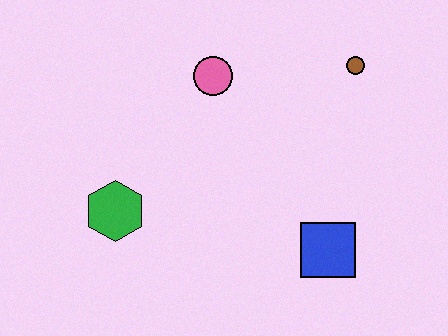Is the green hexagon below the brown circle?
Yes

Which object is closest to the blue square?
The brown circle is closest to the blue square.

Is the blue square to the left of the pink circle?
No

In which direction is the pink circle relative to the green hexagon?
The pink circle is above the green hexagon.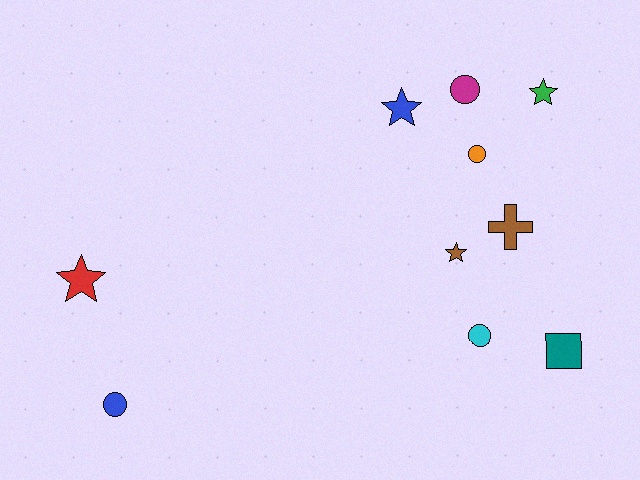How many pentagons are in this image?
There are no pentagons.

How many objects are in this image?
There are 10 objects.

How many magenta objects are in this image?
There is 1 magenta object.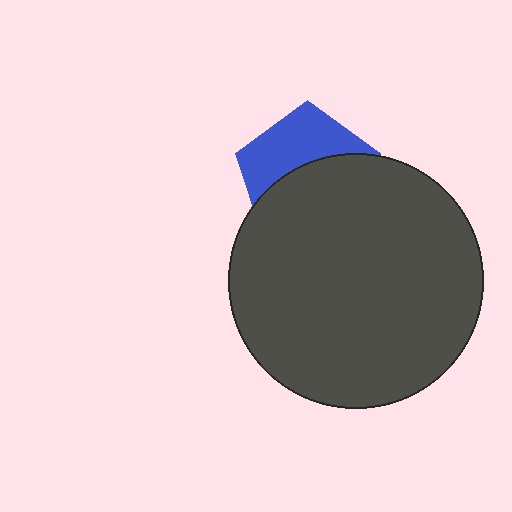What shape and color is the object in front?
The object in front is a dark gray circle.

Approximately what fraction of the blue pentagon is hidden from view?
Roughly 58% of the blue pentagon is hidden behind the dark gray circle.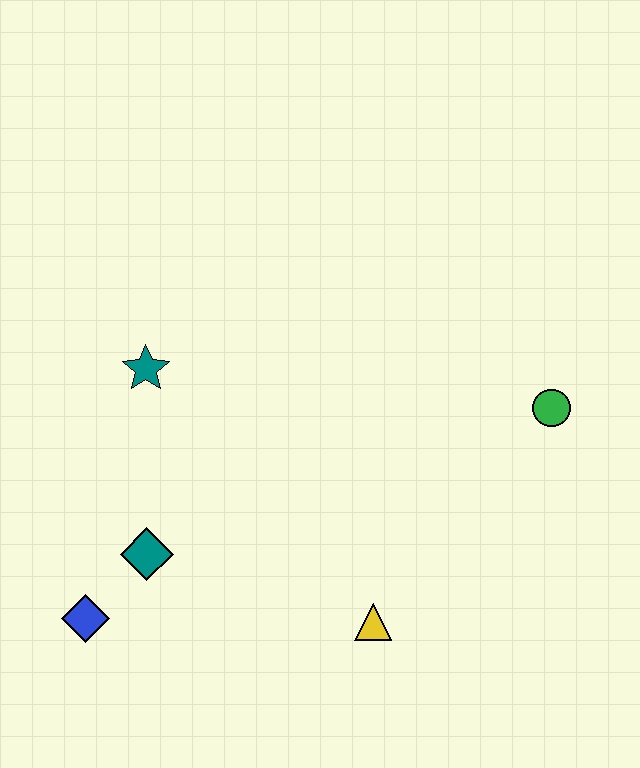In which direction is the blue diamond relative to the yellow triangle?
The blue diamond is to the left of the yellow triangle.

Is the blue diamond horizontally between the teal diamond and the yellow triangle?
No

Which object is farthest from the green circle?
The blue diamond is farthest from the green circle.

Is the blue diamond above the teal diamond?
No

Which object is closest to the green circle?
The yellow triangle is closest to the green circle.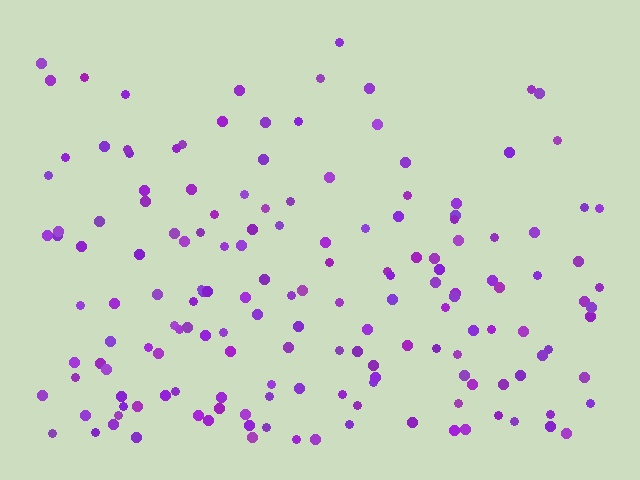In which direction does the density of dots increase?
From top to bottom, with the bottom side densest.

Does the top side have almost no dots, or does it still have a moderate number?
Still a moderate number, just noticeably fewer than the bottom.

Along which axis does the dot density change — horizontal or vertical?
Vertical.